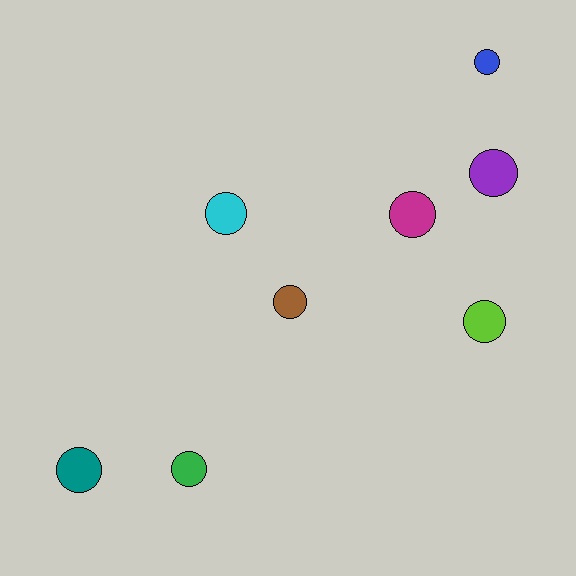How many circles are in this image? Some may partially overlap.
There are 8 circles.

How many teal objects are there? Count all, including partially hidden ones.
There is 1 teal object.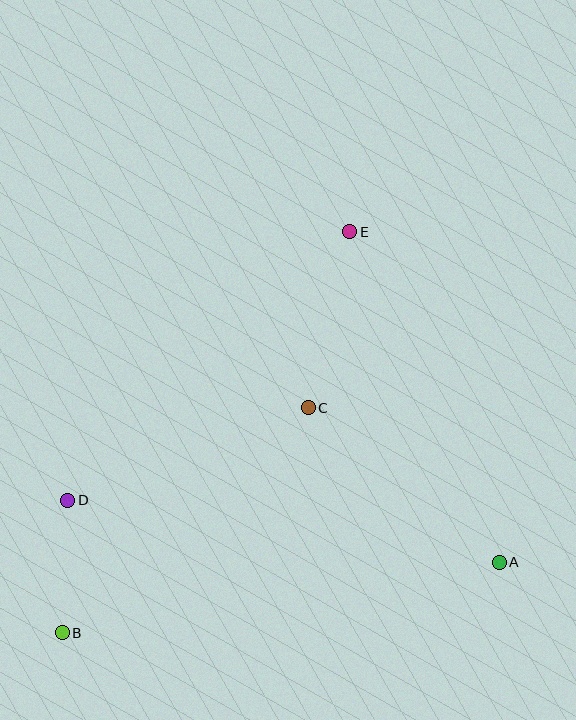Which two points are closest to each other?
Points B and D are closest to each other.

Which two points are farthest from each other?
Points B and E are farthest from each other.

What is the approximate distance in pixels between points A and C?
The distance between A and C is approximately 246 pixels.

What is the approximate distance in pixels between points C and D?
The distance between C and D is approximately 258 pixels.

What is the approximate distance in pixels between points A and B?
The distance between A and B is approximately 443 pixels.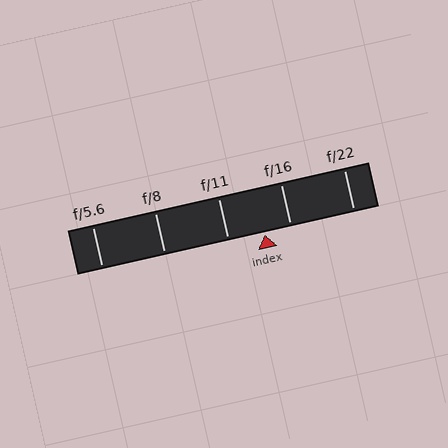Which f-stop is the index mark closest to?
The index mark is closest to f/16.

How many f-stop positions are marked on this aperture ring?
There are 5 f-stop positions marked.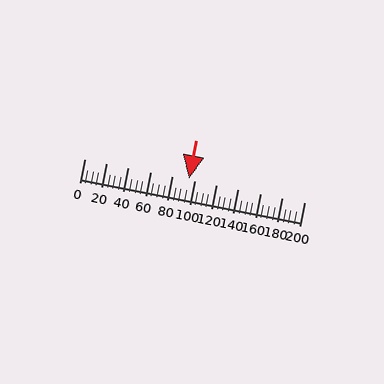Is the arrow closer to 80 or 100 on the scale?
The arrow is closer to 100.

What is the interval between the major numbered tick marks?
The major tick marks are spaced 20 units apart.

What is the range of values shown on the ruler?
The ruler shows values from 0 to 200.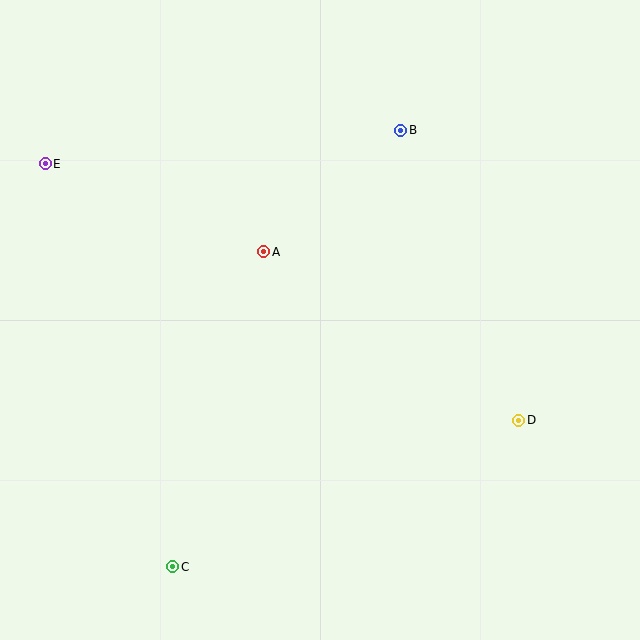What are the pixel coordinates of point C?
Point C is at (173, 567).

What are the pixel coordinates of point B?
Point B is at (401, 130).